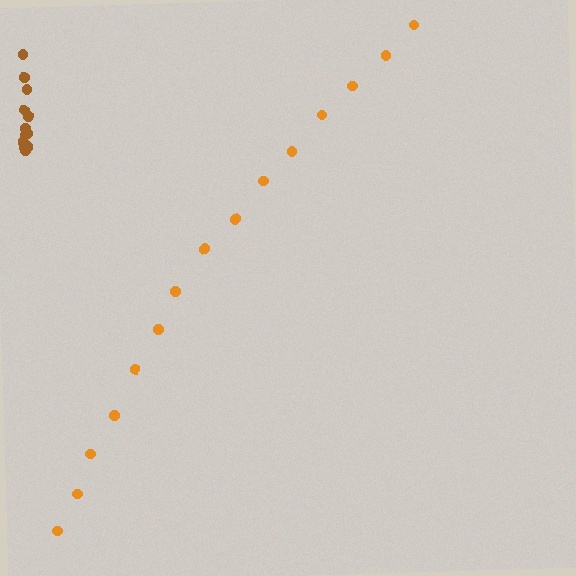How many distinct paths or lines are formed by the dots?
There are 2 distinct paths.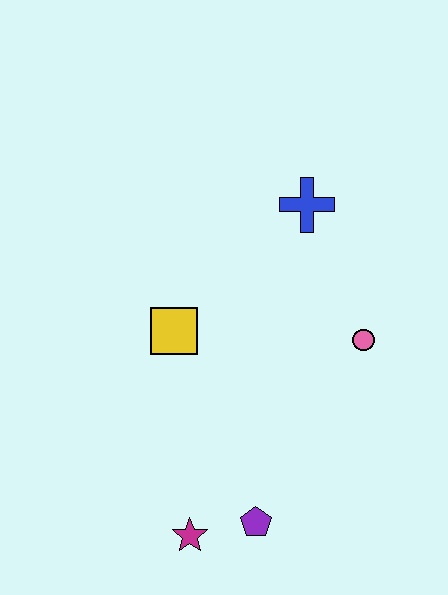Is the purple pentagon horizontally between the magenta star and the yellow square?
No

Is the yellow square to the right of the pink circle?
No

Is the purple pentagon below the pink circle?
Yes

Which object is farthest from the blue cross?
The magenta star is farthest from the blue cross.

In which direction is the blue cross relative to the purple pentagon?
The blue cross is above the purple pentagon.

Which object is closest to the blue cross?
The pink circle is closest to the blue cross.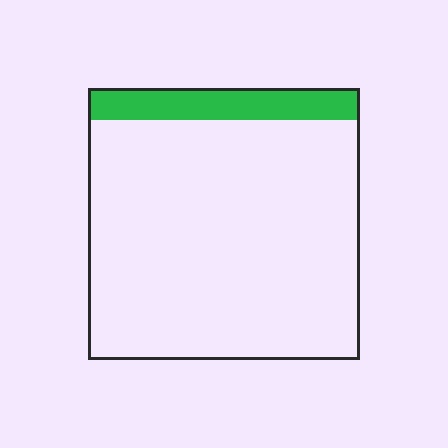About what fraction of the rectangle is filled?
About one eighth (1/8).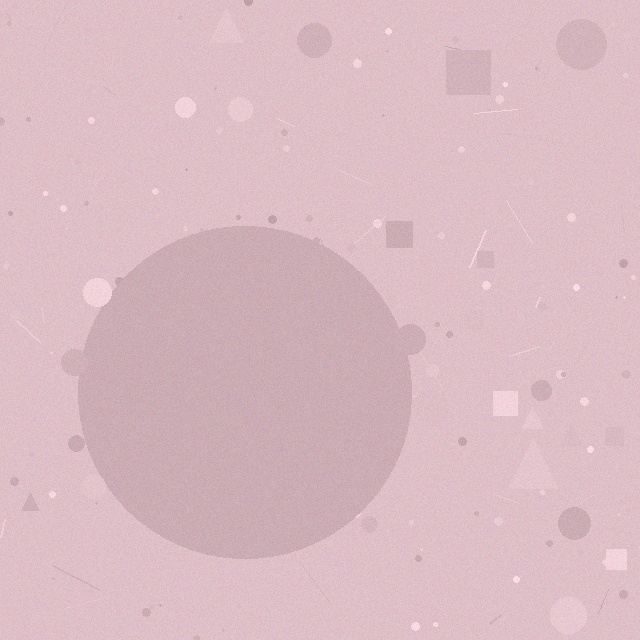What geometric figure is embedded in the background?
A circle is embedded in the background.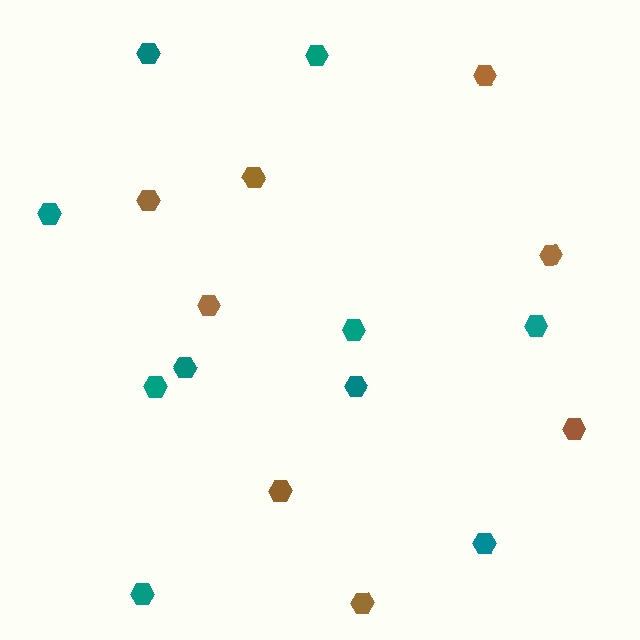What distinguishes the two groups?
There are 2 groups: one group of brown hexagons (8) and one group of teal hexagons (10).